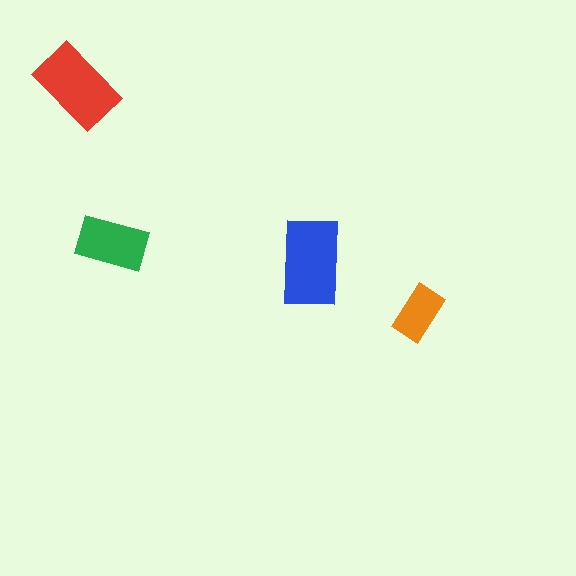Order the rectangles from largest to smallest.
the blue one, the red one, the green one, the orange one.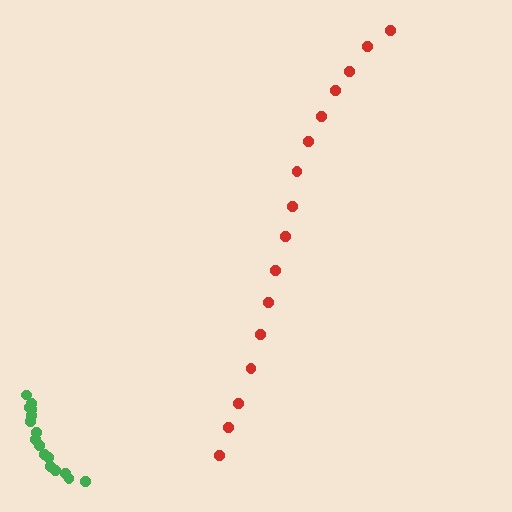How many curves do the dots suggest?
There are 2 distinct paths.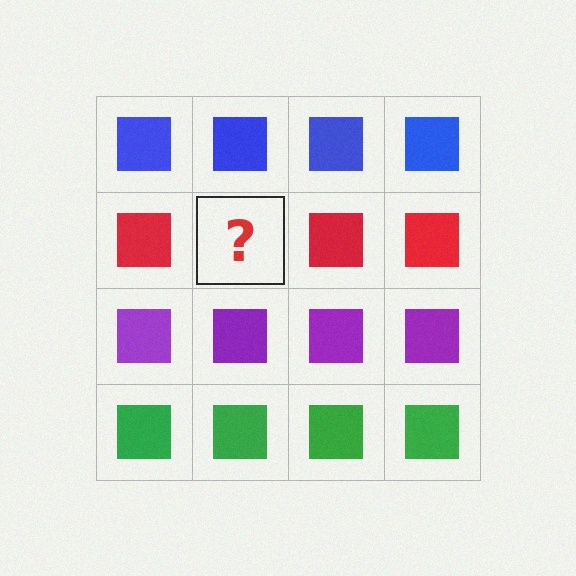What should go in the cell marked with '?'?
The missing cell should contain a red square.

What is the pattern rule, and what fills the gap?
The rule is that each row has a consistent color. The gap should be filled with a red square.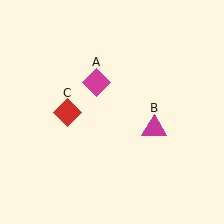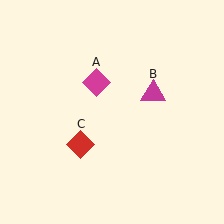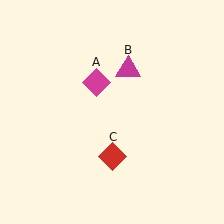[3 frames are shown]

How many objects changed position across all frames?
2 objects changed position: magenta triangle (object B), red diamond (object C).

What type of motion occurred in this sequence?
The magenta triangle (object B), red diamond (object C) rotated counterclockwise around the center of the scene.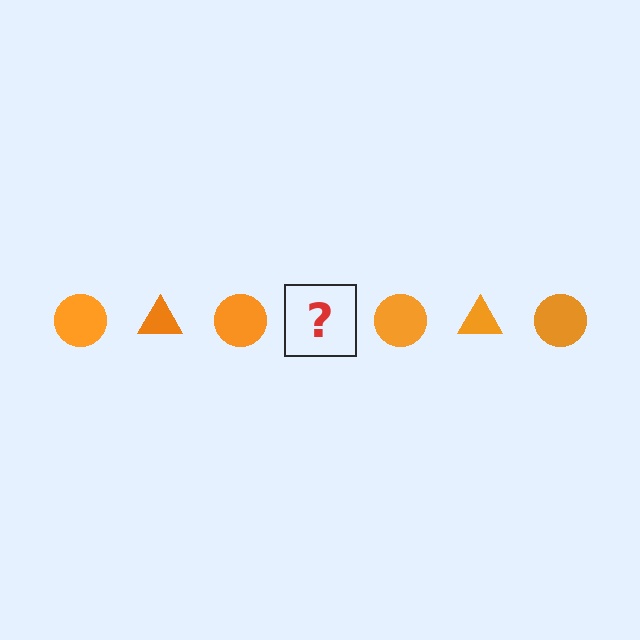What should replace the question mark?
The question mark should be replaced with an orange triangle.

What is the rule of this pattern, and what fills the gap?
The rule is that the pattern cycles through circle, triangle shapes in orange. The gap should be filled with an orange triangle.